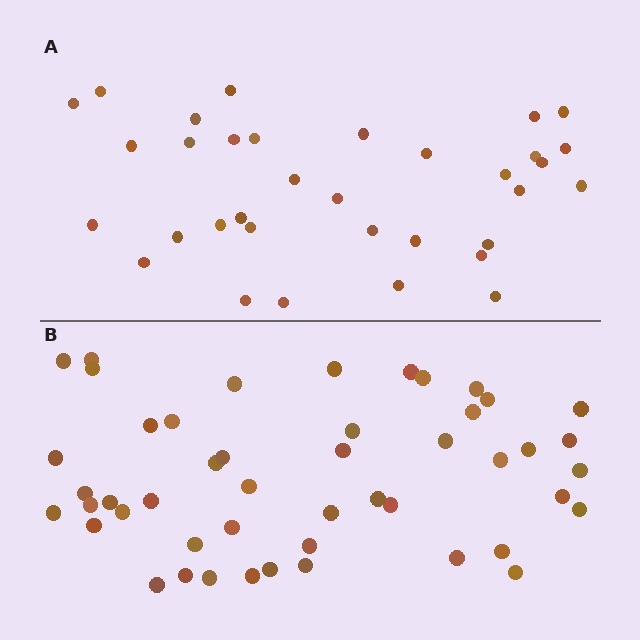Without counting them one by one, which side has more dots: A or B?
Region B (the bottom region) has more dots.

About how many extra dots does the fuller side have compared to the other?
Region B has approximately 15 more dots than region A.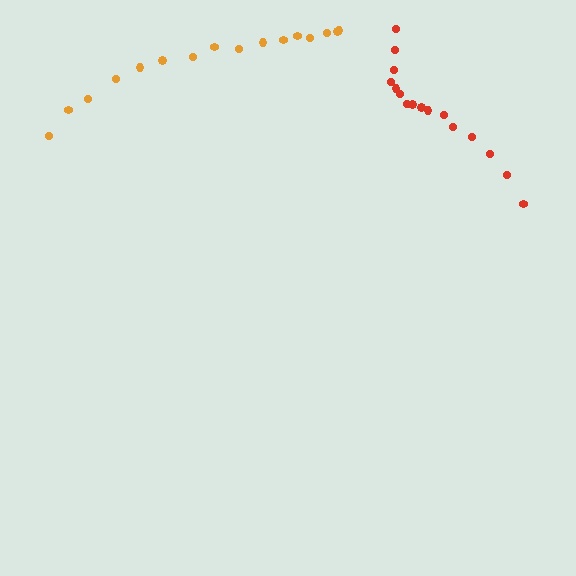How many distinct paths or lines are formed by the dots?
There are 2 distinct paths.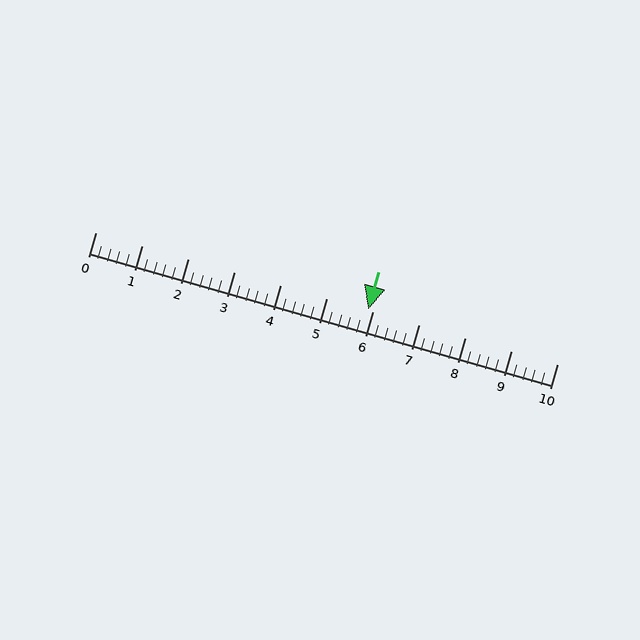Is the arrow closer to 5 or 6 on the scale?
The arrow is closer to 6.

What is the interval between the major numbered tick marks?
The major tick marks are spaced 1 units apart.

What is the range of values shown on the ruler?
The ruler shows values from 0 to 10.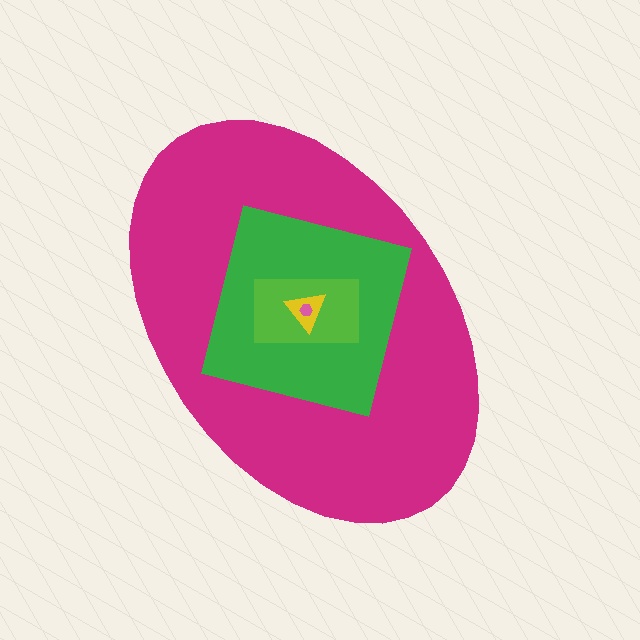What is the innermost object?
The pink hexagon.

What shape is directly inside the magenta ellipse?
The green square.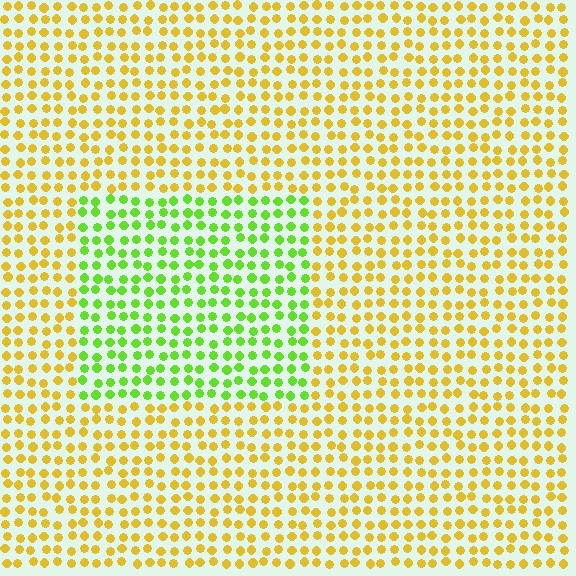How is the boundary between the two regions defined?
The boundary is defined purely by a slight shift in hue (about 53 degrees). Spacing, size, and orientation are identical on both sides.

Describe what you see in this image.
The image is filled with small yellow elements in a uniform arrangement. A rectangle-shaped region is visible where the elements are tinted to a slightly different hue, forming a subtle color boundary.